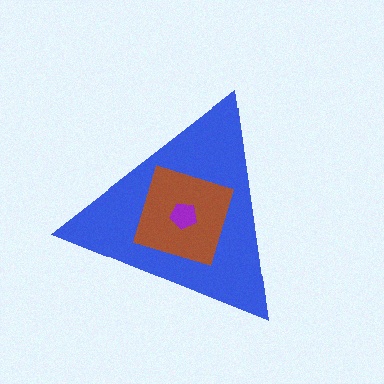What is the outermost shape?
The blue triangle.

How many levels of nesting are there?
3.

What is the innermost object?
The purple pentagon.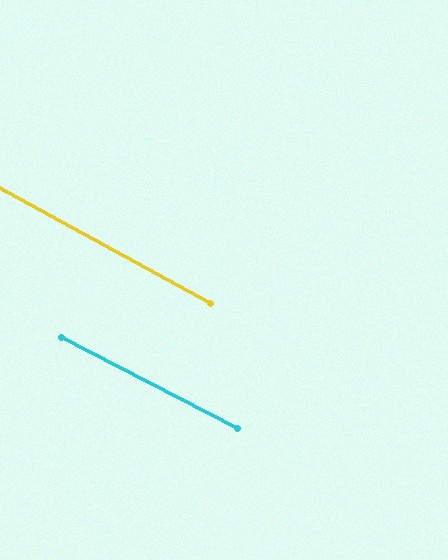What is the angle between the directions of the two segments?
Approximately 1 degree.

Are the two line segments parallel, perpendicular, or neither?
Parallel — their directions differ by only 1.1°.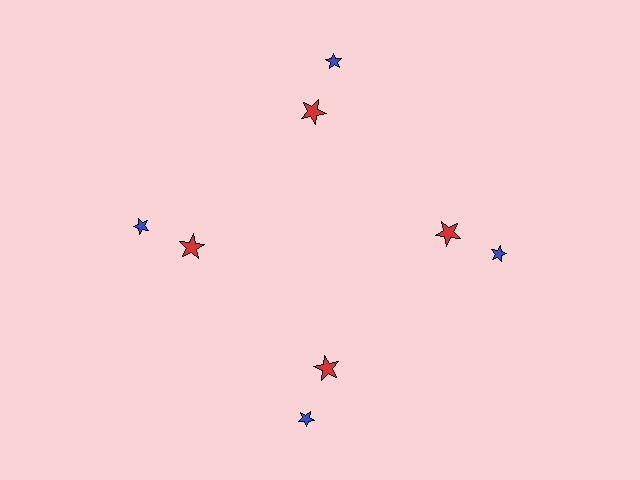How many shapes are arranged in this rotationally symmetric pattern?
There are 8 shapes, arranged in 4 groups of 2.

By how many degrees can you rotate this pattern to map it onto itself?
The pattern maps onto itself every 90 degrees of rotation.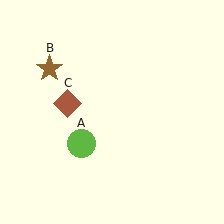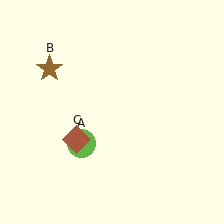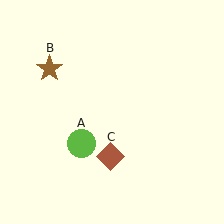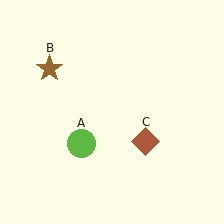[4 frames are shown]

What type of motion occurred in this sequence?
The brown diamond (object C) rotated counterclockwise around the center of the scene.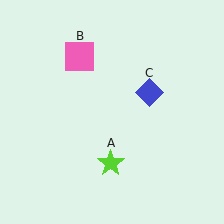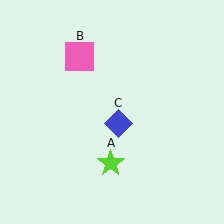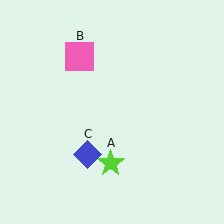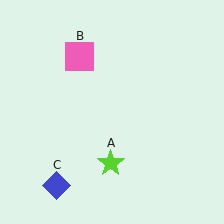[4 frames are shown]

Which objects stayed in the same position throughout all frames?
Lime star (object A) and pink square (object B) remained stationary.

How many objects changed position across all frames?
1 object changed position: blue diamond (object C).